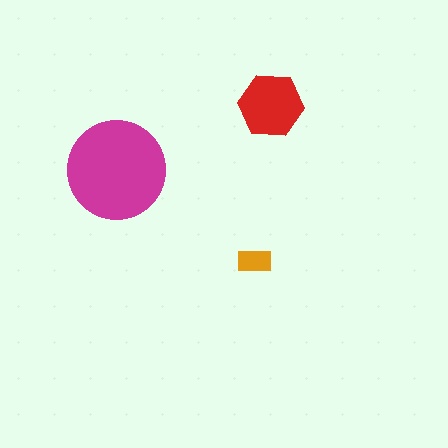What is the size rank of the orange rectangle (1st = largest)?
3rd.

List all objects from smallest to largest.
The orange rectangle, the red hexagon, the magenta circle.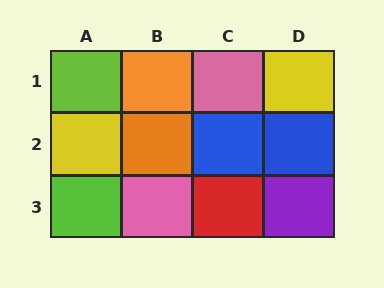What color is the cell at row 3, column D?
Purple.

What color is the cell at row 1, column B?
Orange.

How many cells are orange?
2 cells are orange.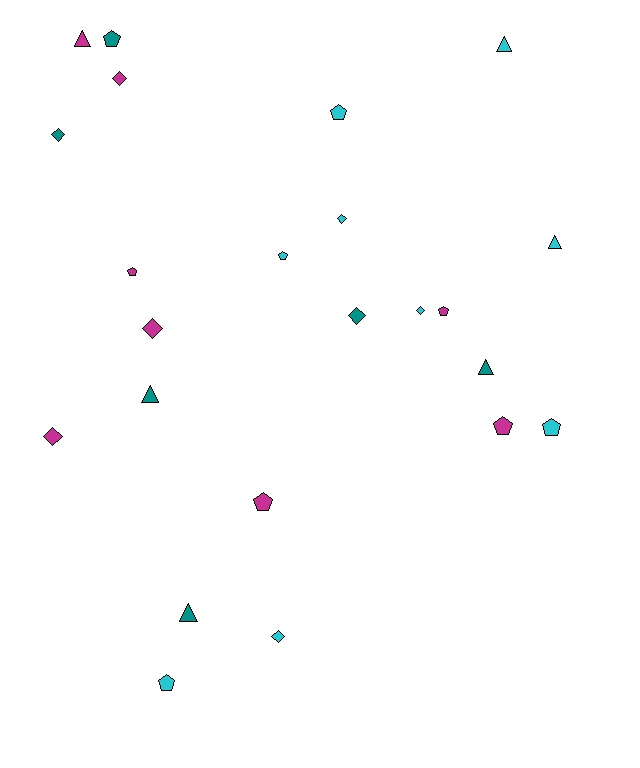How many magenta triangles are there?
There is 1 magenta triangle.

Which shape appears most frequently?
Pentagon, with 9 objects.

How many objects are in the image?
There are 23 objects.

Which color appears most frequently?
Cyan, with 9 objects.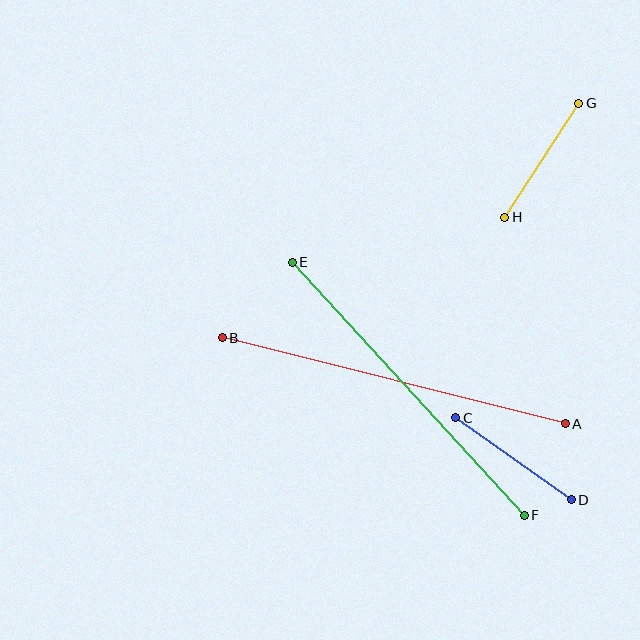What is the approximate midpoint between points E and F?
The midpoint is at approximately (408, 389) pixels.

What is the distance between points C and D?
The distance is approximately 142 pixels.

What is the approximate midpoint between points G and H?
The midpoint is at approximately (542, 160) pixels.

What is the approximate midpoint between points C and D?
The midpoint is at approximately (513, 459) pixels.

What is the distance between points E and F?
The distance is approximately 343 pixels.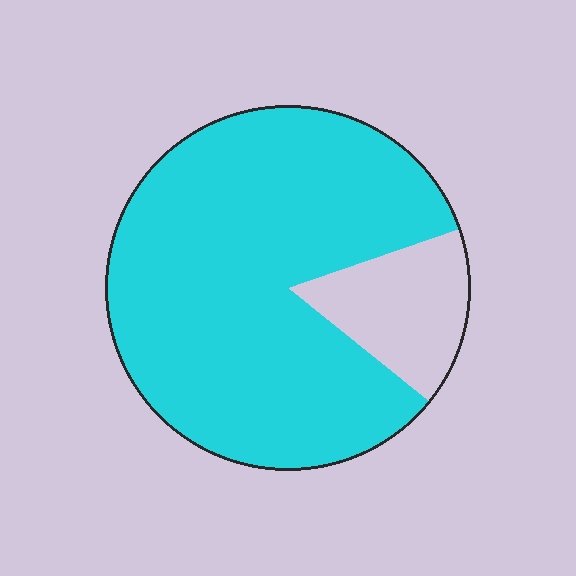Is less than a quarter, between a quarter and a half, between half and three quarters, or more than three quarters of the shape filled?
More than three quarters.